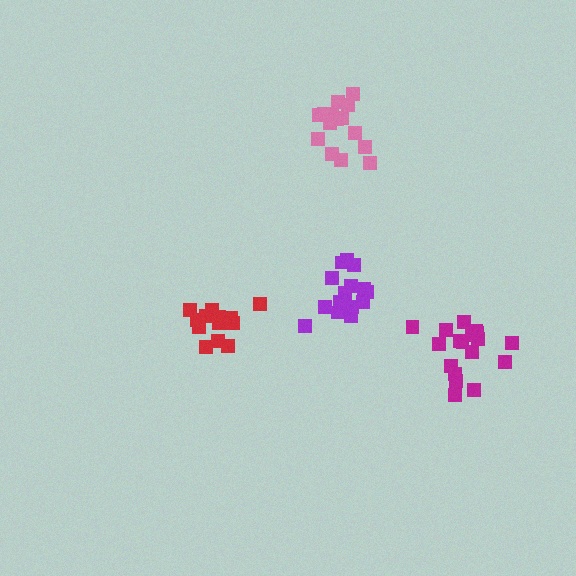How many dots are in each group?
Group 1: 16 dots, Group 2: 18 dots, Group 3: 13 dots, Group 4: 15 dots (62 total).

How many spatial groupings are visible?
There are 4 spatial groupings.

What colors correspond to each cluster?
The clusters are colored: purple, magenta, red, pink.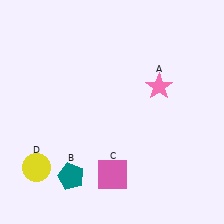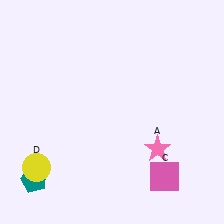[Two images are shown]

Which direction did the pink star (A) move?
The pink star (A) moved down.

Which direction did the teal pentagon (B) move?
The teal pentagon (B) moved left.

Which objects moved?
The objects that moved are: the pink star (A), the teal pentagon (B), the pink square (C).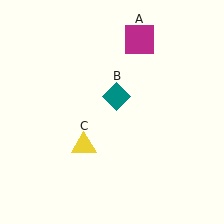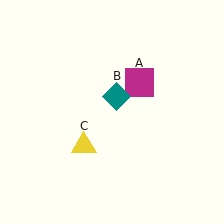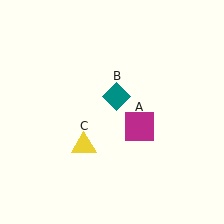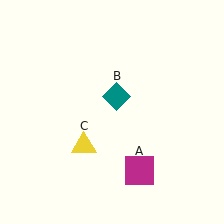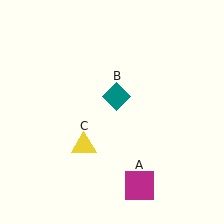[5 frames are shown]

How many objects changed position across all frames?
1 object changed position: magenta square (object A).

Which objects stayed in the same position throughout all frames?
Teal diamond (object B) and yellow triangle (object C) remained stationary.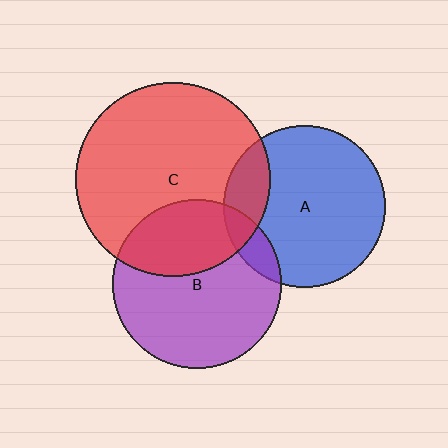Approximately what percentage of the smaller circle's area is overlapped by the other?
Approximately 15%.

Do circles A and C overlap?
Yes.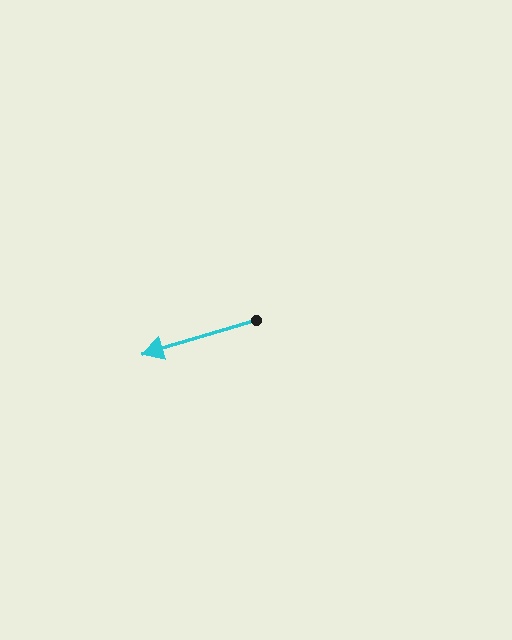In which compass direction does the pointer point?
West.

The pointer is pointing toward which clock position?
Roughly 8 o'clock.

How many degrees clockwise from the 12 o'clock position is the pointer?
Approximately 253 degrees.